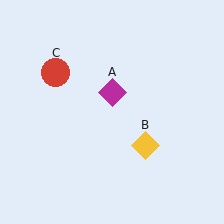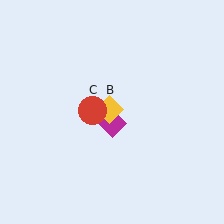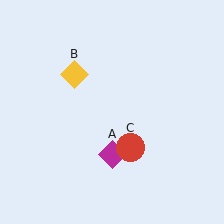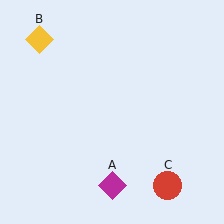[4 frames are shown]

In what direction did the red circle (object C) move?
The red circle (object C) moved down and to the right.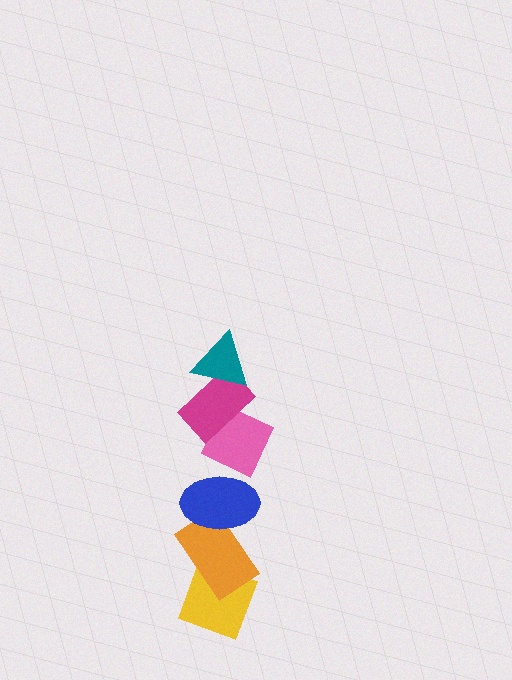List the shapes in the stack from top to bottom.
From top to bottom: the teal triangle, the magenta rectangle, the pink diamond, the blue ellipse, the orange rectangle, the yellow diamond.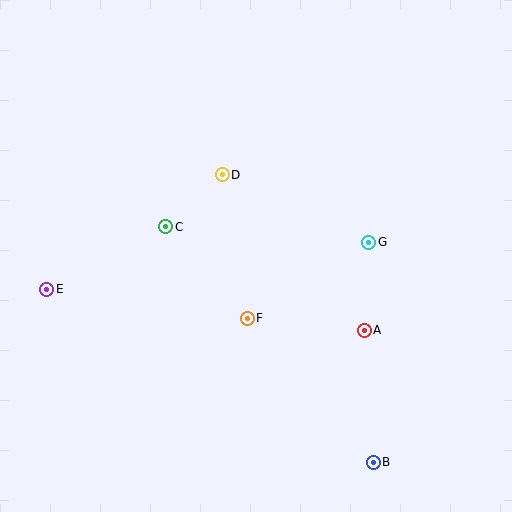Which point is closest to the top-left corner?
Point C is closest to the top-left corner.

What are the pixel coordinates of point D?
Point D is at (222, 175).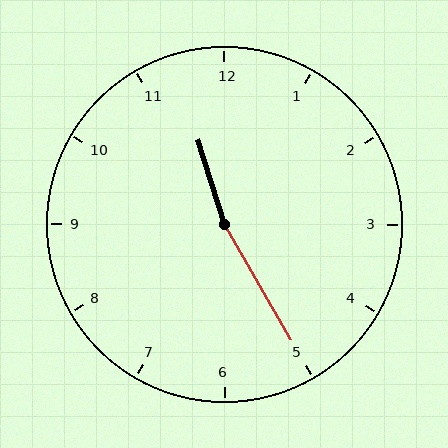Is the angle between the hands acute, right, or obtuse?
It is obtuse.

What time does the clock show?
11:25.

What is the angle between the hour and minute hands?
Approximately 168 degrees.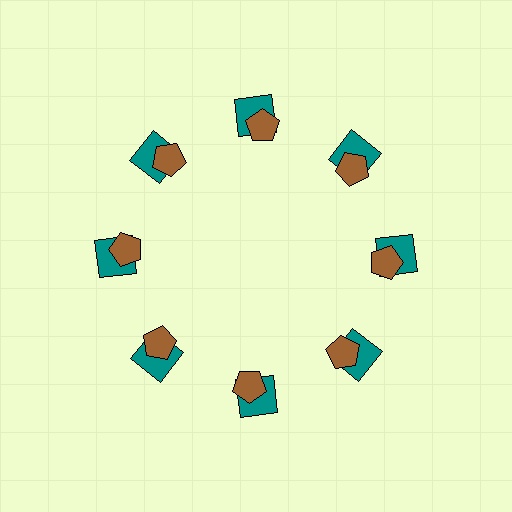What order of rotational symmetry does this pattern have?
This pattern has 8-fold rotational symmetry.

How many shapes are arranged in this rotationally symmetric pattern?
There are 16 shapes, arranged in 8 groups of 2.